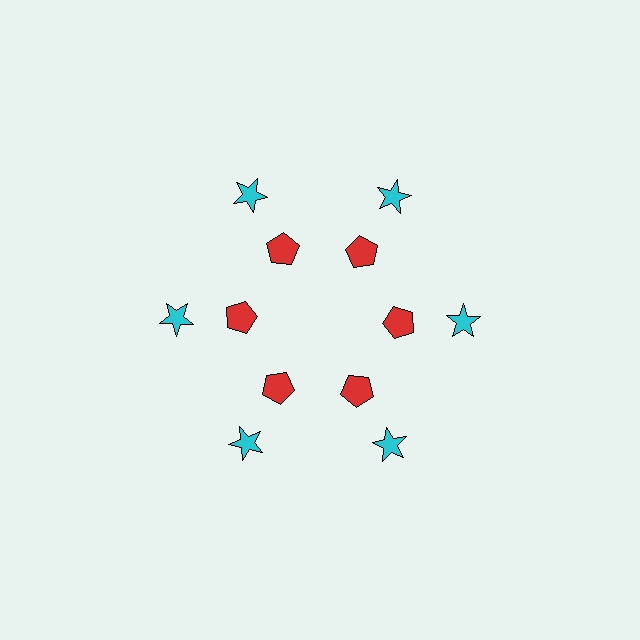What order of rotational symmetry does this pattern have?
This pattern has 6-fold rotational symmetry.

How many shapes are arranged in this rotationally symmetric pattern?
There are 12 shapes, arranged in 6 groups of 2.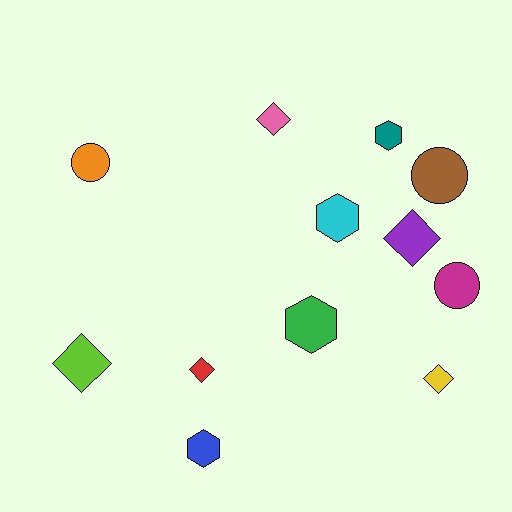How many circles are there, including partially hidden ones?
There are 3 circles.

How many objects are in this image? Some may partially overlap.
There are 12 objects.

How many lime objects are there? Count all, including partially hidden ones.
There is 1 lime object.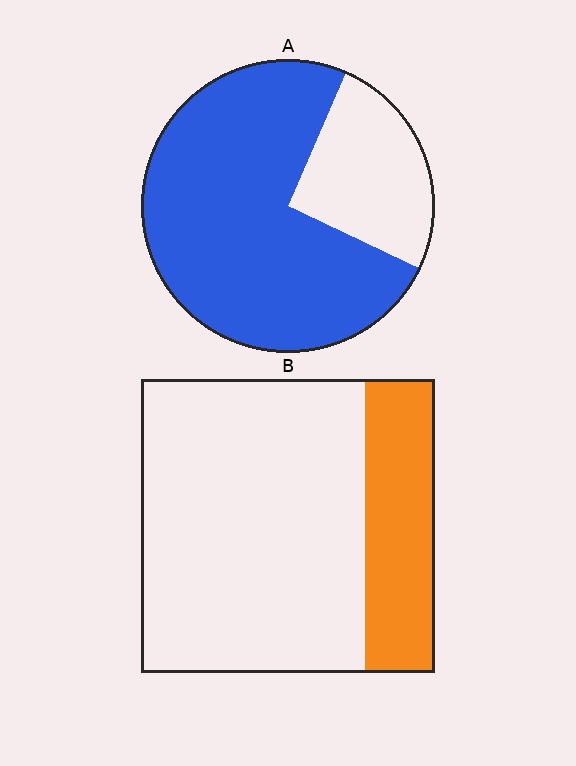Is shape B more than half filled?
No.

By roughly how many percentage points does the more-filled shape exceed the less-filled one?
By roughly 50 percentage points (A over B).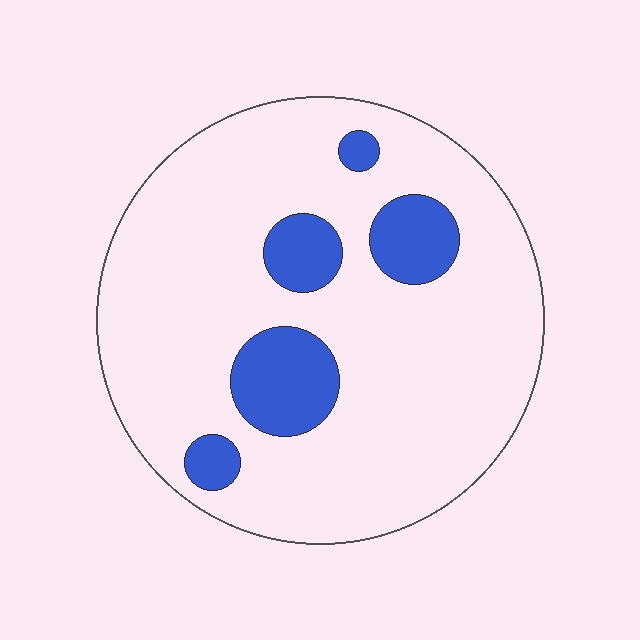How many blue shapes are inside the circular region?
5.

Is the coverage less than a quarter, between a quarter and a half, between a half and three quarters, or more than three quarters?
Less than a quarter.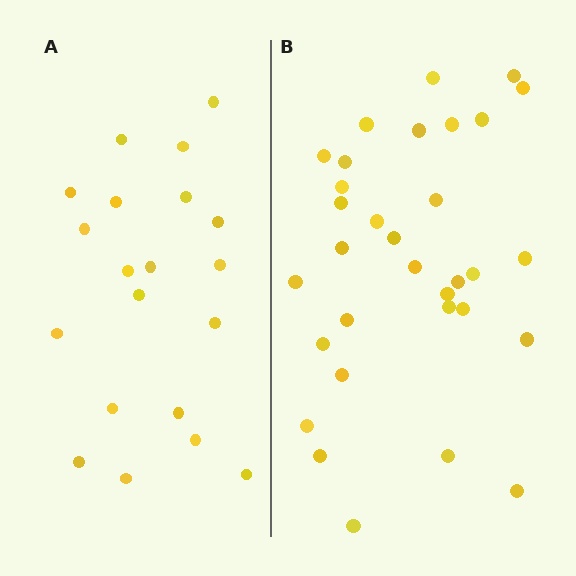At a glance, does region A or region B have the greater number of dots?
Region B (the right region) has more dots.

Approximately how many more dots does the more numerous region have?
Region B has roughly 12 or so more dots than region A.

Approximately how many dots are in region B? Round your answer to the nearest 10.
About 30 dots. (The exact count is 32, which rounds to 30.)